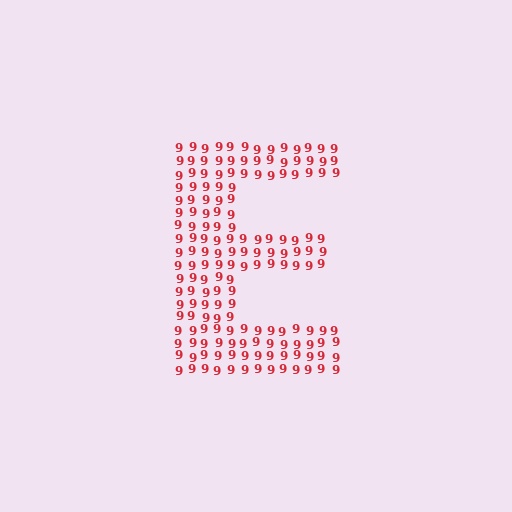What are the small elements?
The small elements are digit 9's.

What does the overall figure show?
The overall figure shows the letter E.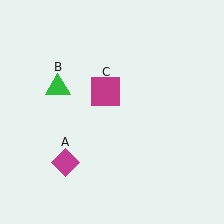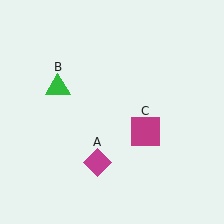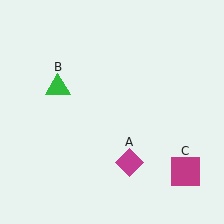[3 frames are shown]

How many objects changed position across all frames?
2 objects changed position: magenta diamond (object A), magenta square (object C).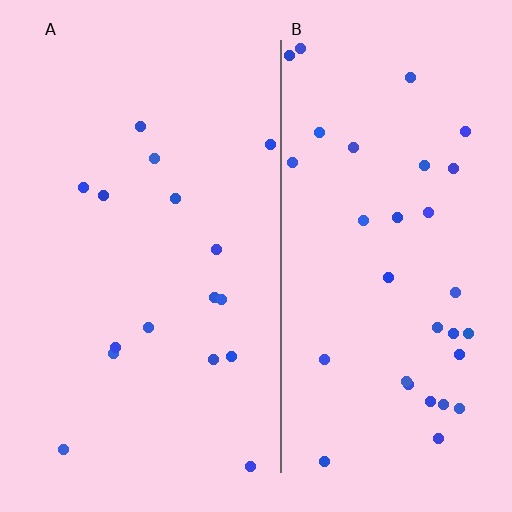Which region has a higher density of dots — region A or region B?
B (the right).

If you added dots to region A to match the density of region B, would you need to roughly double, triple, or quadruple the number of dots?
Approximately double.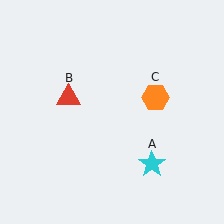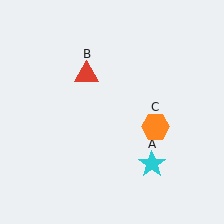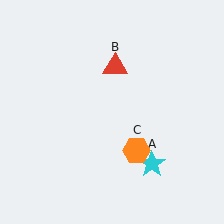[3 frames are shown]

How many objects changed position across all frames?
2 objects changed position: red triangle (object B), orange hexagon (object C).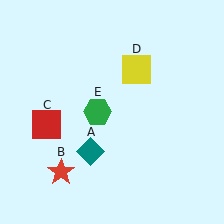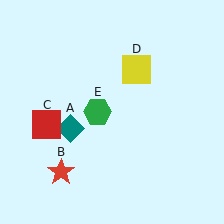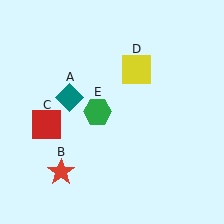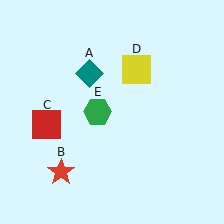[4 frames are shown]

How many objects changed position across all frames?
1 object changed position: teal diamond (object A).